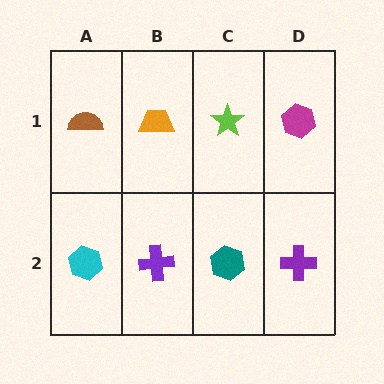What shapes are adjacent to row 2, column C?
A lime star (row 1, column C), a purple cross (row 2, column B), a purple cross (row 2, column D).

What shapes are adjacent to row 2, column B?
An orange trapezoid (row 1, column B), a cyan hexagon (row 2, column A), a teal hexagon (row 2, column C).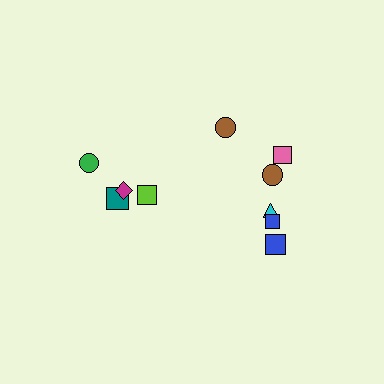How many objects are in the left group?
There are 4 objects.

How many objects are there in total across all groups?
There are 10 objects.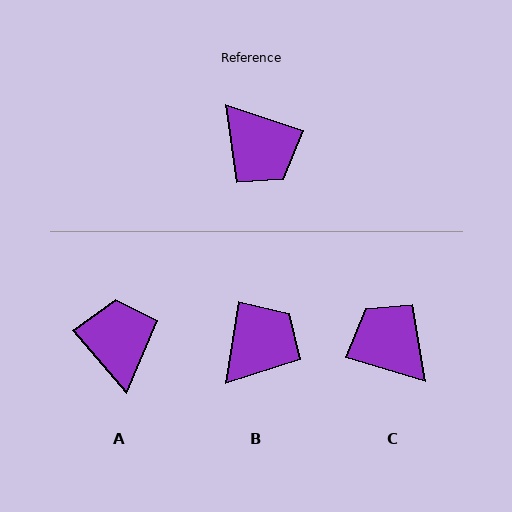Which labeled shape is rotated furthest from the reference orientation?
C, about 179 degrees away.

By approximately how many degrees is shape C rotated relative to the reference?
Approximately 179 degrees clockwise.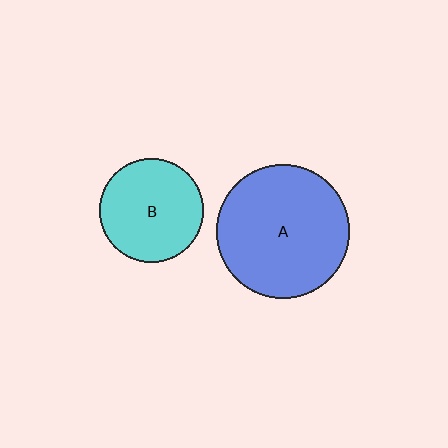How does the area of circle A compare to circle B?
Approximately 1.7 times.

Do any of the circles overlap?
No, none of the circles overlap.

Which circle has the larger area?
Circle A (blue).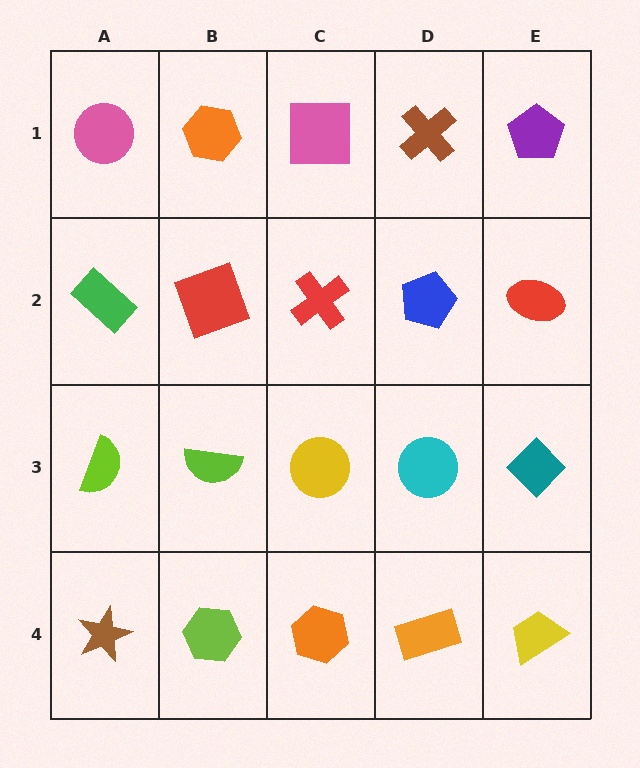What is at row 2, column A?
A green rectangle.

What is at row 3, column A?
A lime semicircle.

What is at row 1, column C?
A pink square.